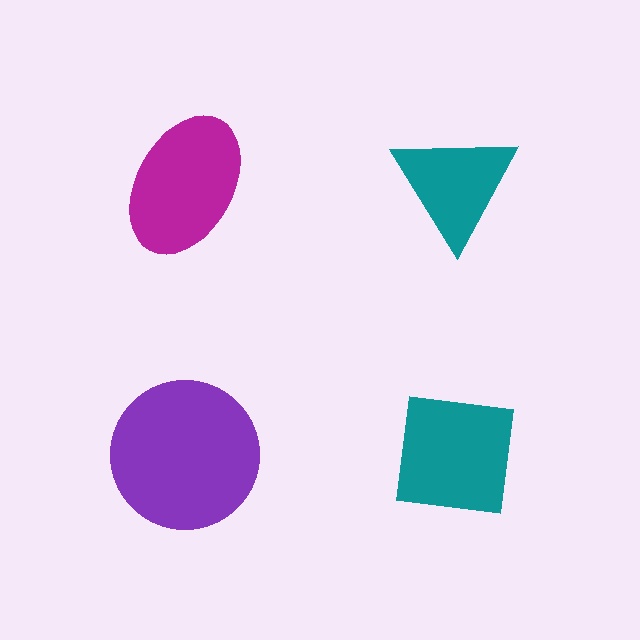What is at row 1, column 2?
A teal triangle.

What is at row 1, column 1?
A magenta ellipse.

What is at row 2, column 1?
A purple circle.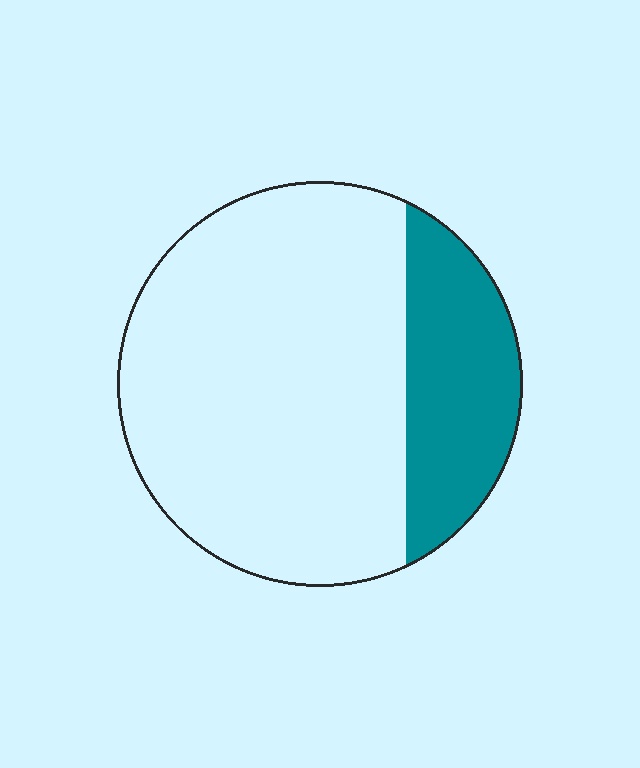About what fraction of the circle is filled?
About one quarter (1/4).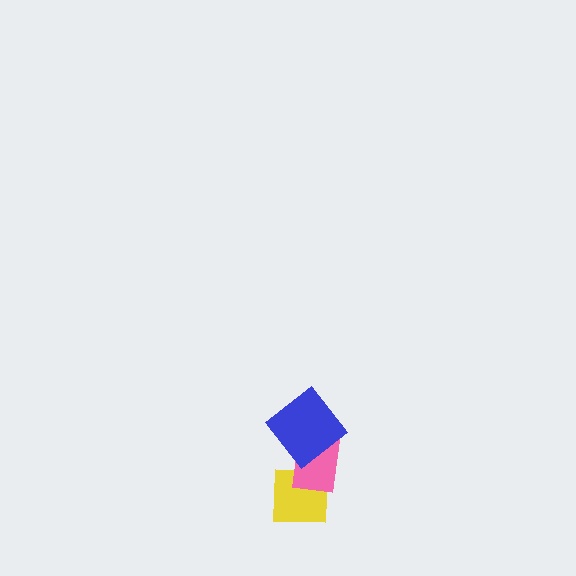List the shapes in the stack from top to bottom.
From top to bottom: the blue diamond, the pink rectangle, the yellow square.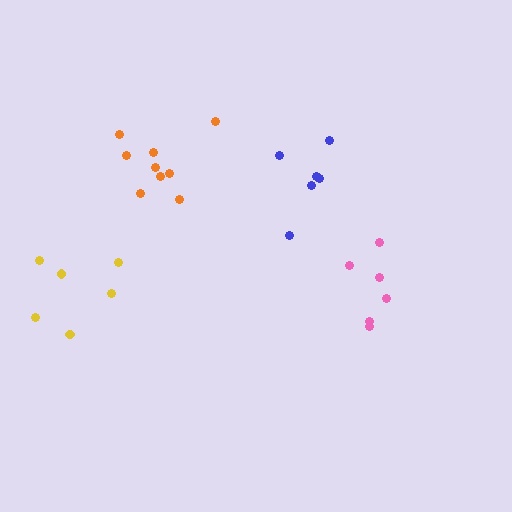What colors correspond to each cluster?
The clusters are colored: yellow, pink, orange, blue.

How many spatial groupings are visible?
There are 4 spatial groupings.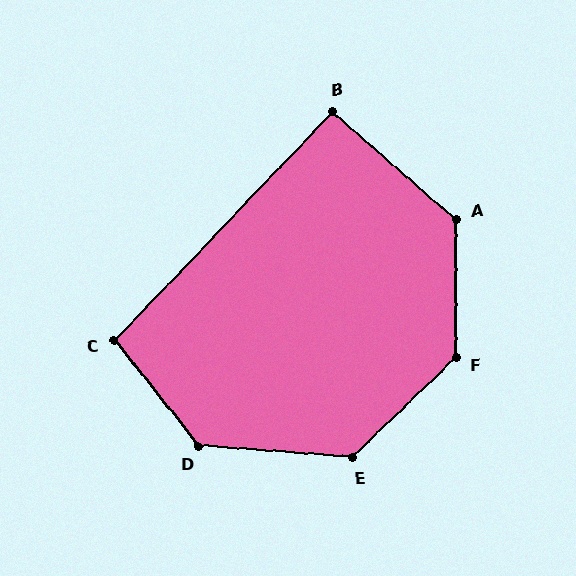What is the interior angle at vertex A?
Approximately 131 degrees (obtuse).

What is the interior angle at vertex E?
Approximately 131 degrees (obtuse).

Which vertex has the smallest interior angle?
B, at approximately 93 degrees.